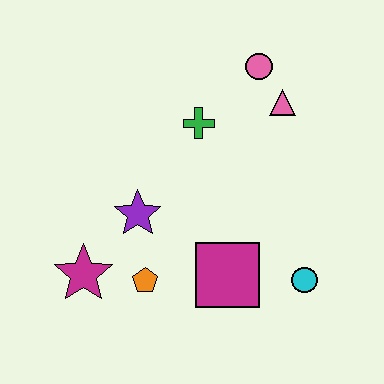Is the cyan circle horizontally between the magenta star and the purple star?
No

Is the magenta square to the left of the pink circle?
Yes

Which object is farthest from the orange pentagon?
The pink circle is farthest from the orange pentagon.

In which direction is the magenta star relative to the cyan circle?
The magenta star is to the left of the cyan circle.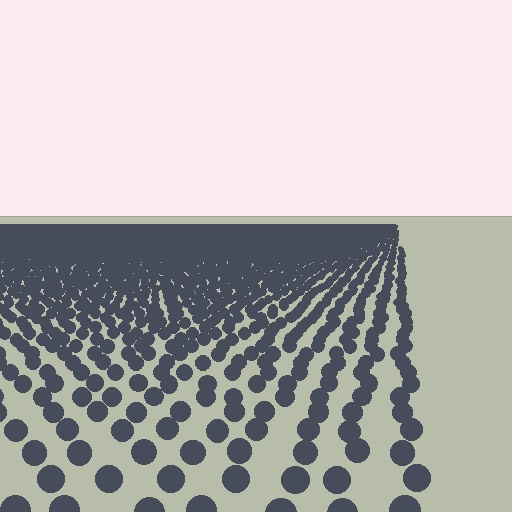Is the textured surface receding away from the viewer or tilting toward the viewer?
The surface is receding away from the viewer. Texture elements get smaller and denser toward the top.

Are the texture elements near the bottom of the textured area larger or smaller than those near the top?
Larger. Near the bottom, elements are closer to the viewer and appear at a bigger on-screen size.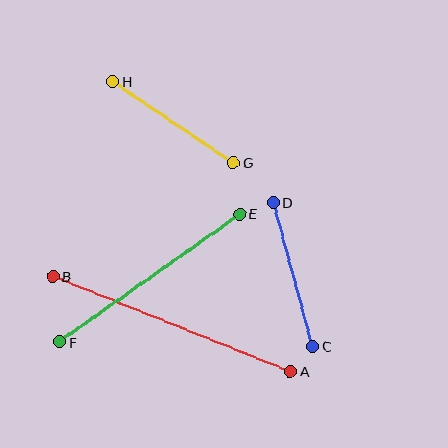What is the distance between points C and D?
The distance is approximately 150 pixels.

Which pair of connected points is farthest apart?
Points A and B are farthest apart.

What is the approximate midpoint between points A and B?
The midpoint is at approximately (172, 324) pixels.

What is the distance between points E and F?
The distance is approximately 221 pixels.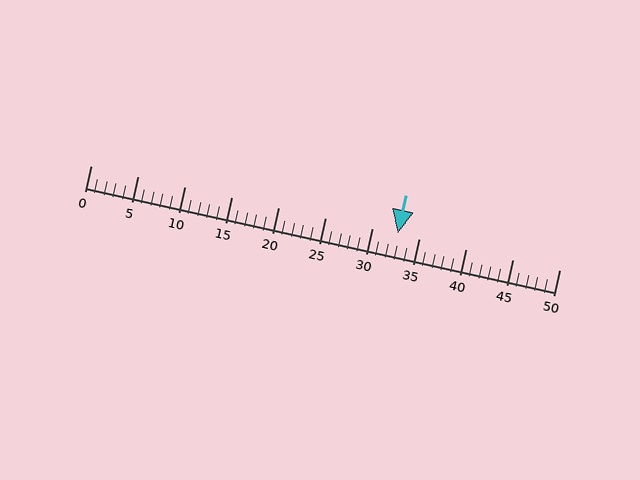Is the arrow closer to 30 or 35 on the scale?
The arrow is closer to 35.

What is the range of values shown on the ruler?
The ruler shows values from 0 to 50.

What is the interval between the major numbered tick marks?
The major tick marks are spaced 5 units apart.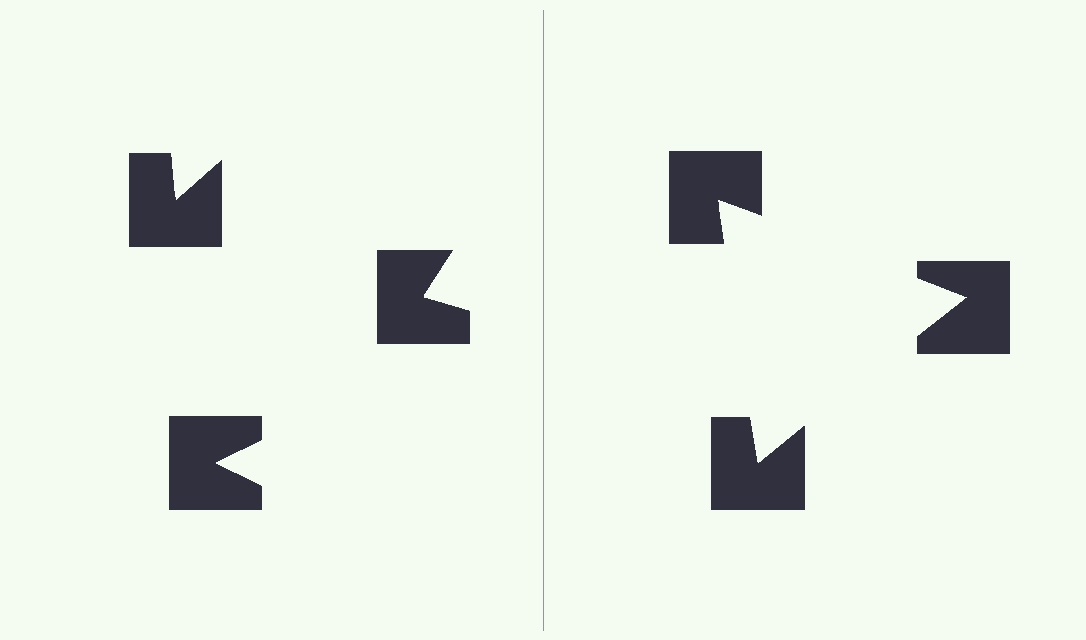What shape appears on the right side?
An illusory triangle.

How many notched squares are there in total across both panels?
6 — 3 on each side.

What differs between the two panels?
The notched squares are positioned identically on both sides; only the wedge orientations differ. On the right they align to a triangle; on the left they are misaligned.